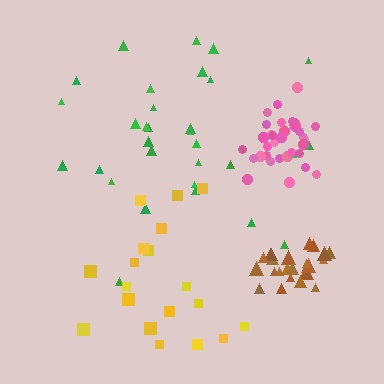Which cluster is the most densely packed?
Pink.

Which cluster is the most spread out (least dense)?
Yellow.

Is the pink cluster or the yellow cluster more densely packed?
Pink.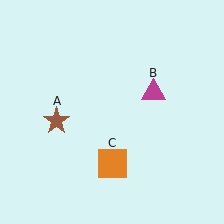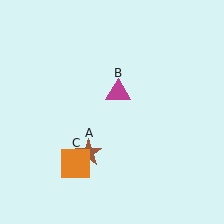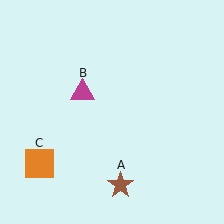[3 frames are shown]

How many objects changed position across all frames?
3 objects changed position: brown star (object A), magenta triangle (object B), orange square (object C).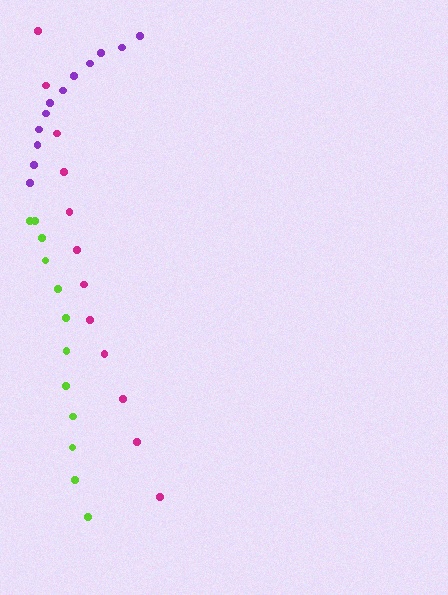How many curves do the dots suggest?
There are 3 distinct paths.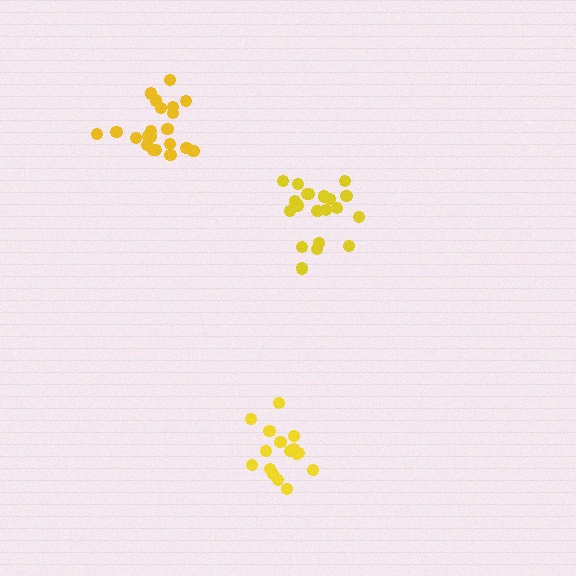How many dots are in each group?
Group 1: 21 dots, Group 2: 20 dots, Group 3: 16 dots (57 total).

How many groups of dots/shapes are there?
There are 3 groups.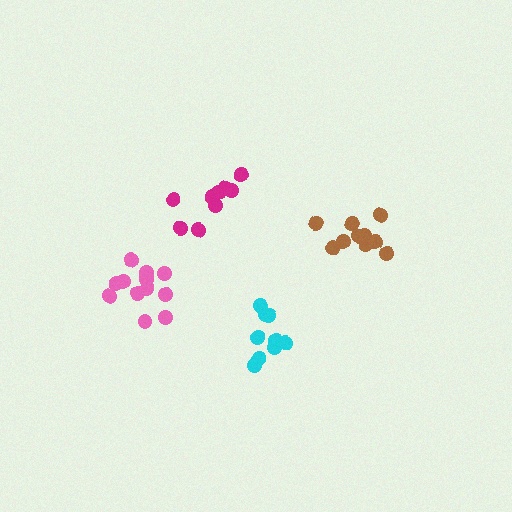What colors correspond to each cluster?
The clusters are colored: cyan, pink, magenta, brown.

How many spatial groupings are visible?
There are 4 spatial groupings.